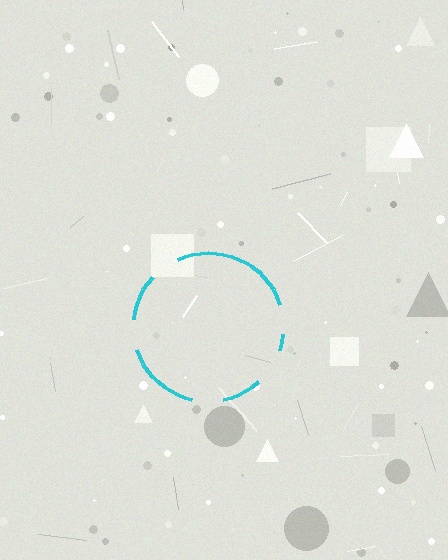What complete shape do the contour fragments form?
The contour fragments form a circle.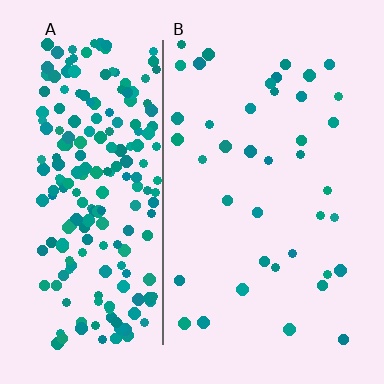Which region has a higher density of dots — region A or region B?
A (the left).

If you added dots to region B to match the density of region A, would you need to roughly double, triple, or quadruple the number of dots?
Approximately quadruple.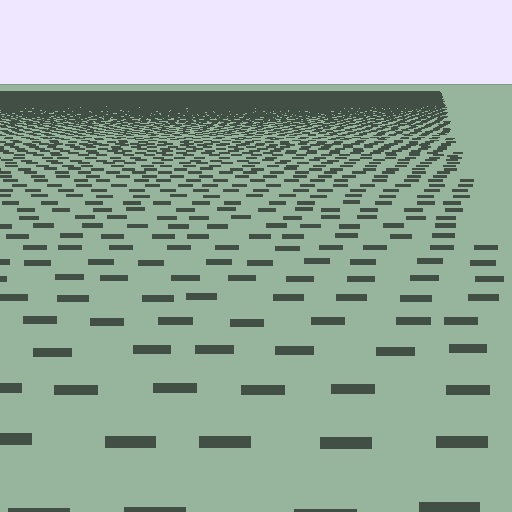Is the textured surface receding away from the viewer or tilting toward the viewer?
The surface is receding away from the viewer. Texture elements get smaller and denser toward the top.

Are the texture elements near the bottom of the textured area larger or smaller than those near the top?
Larger. Near the bottom, elements are closer to the viewer and appear at a bigger on-screen size.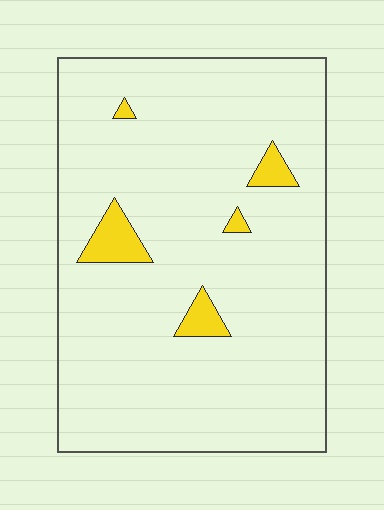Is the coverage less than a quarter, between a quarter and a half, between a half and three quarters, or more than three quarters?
Less than a quarter.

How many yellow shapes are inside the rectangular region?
5.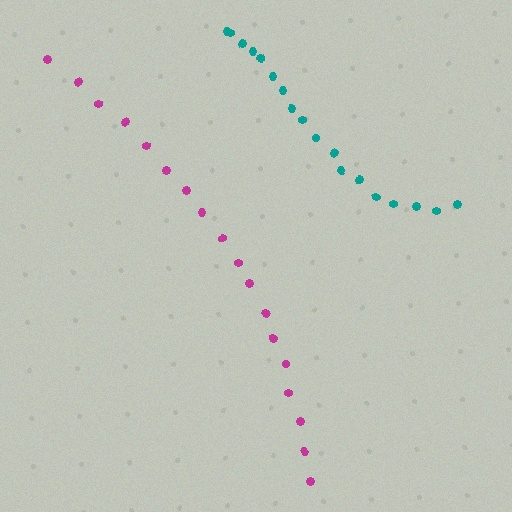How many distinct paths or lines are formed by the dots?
There are 2 distinct paths.